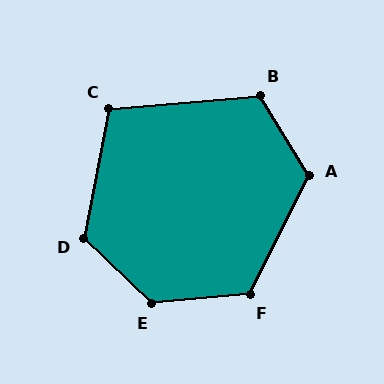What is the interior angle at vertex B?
Approximately 117 degrees (obtuse).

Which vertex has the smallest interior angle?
C, at approximately 106 degrees.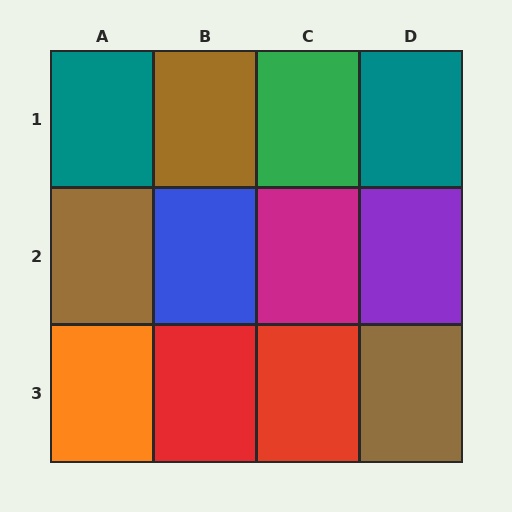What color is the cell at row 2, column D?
Purple.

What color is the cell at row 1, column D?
Teal.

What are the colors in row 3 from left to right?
Orange, red, red, brown.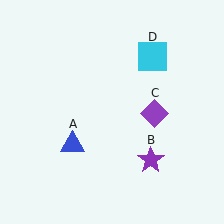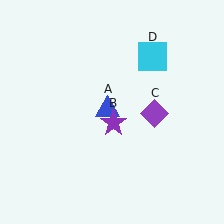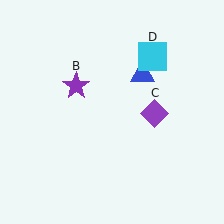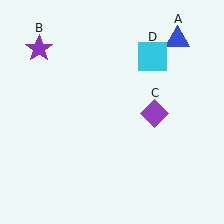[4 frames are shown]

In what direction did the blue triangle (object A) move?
The blue triangle (object A) moved up and to the right.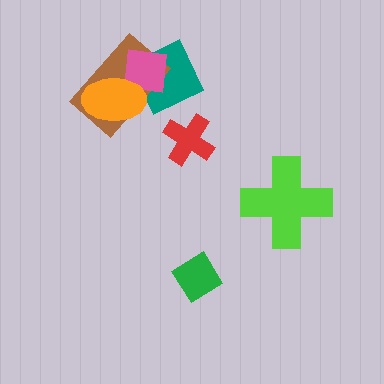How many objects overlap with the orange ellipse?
2 objects overlap with the orange ellipse.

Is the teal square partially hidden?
Yes, it is partially covered by another shape.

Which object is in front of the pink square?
The orange ellipse is in front of the pink square.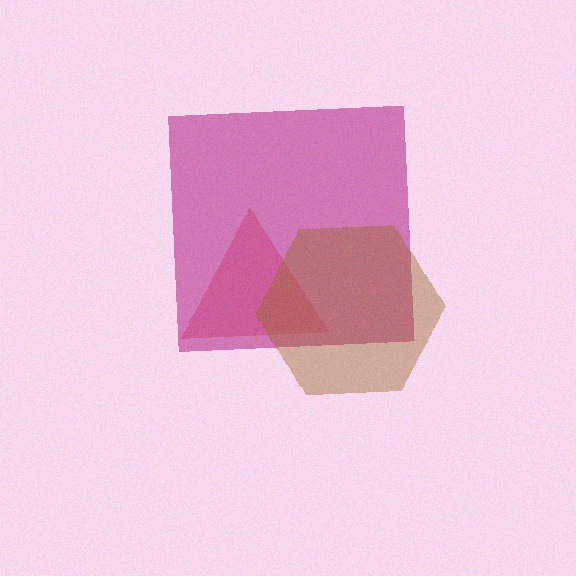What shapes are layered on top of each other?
The layered shapes are: a red triangle, a magenta square, a brown hexagon.